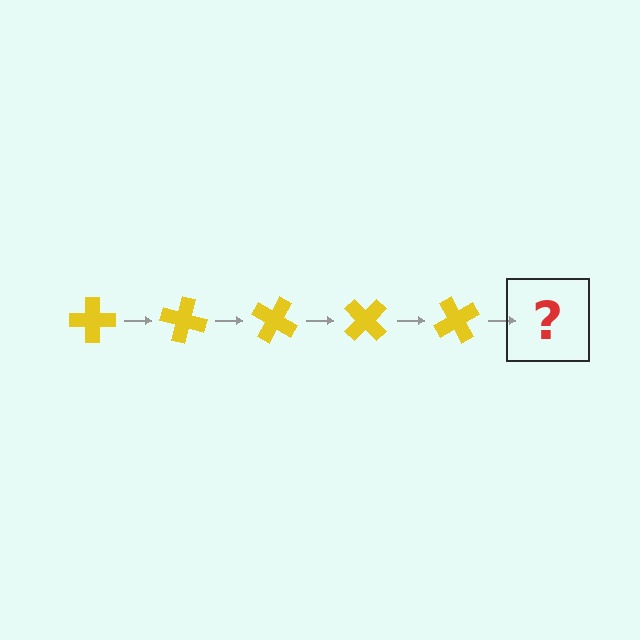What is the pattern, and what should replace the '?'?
The pattern is that the cross rotates 15 degrees each step. The '?' should be a yellow cross rotated 75 degrees.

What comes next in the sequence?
The next element should be a yellow cross rotated 75 degrees.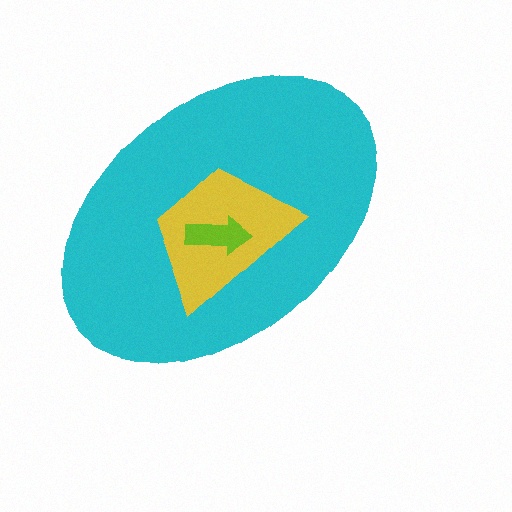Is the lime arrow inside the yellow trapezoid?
Yes.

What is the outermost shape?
The cyan ellipse.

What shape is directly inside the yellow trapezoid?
The lime arrow.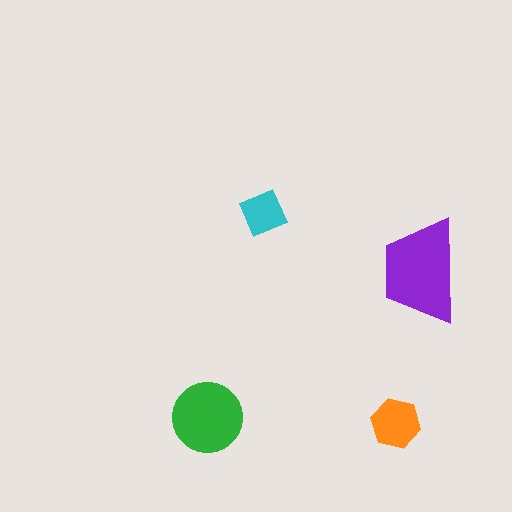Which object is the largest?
The purple trapezoid.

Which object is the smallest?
The cyan square.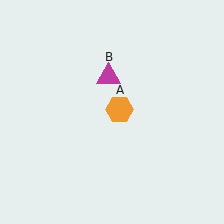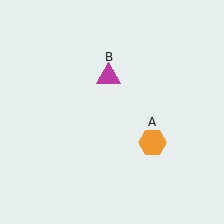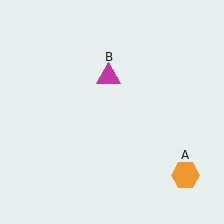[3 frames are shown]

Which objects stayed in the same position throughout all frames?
Magenta triangle (object B) remained stationary.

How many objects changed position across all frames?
1 object changed position: orange hexagon (object A).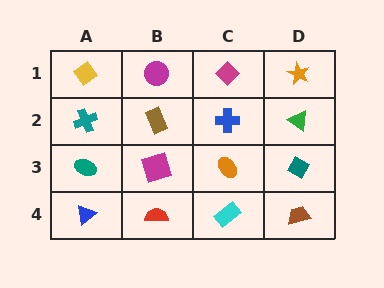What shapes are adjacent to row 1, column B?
A brown rectangle (row 2, column B), a yellow diamond (row 1, column A), a magenta diamond (row 1, column C).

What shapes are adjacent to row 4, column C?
An orange ellipse (row 3, column C), a red semicircle (row 4, column B), a brown trapezoid (row 4, column D).